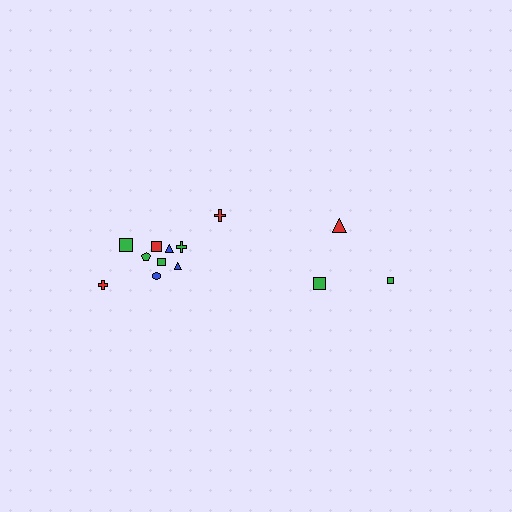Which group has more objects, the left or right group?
The left group.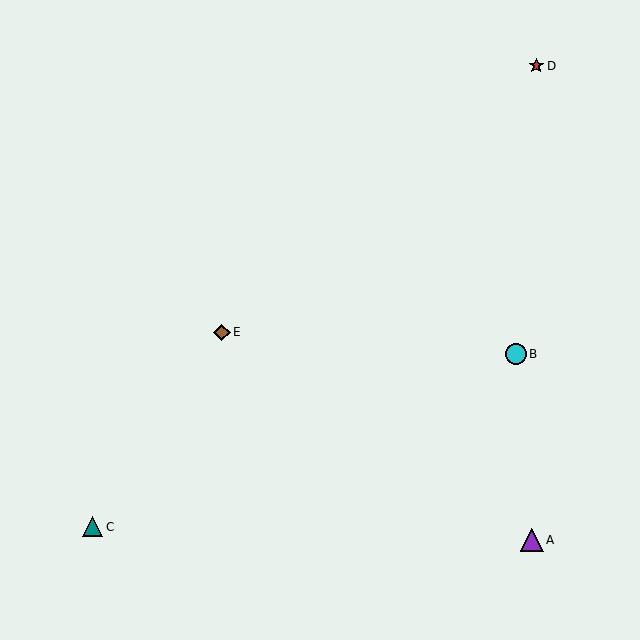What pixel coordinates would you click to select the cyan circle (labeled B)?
Click at (516, 354) to select the cyan circle B.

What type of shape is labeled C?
Shape C is a teal triangle.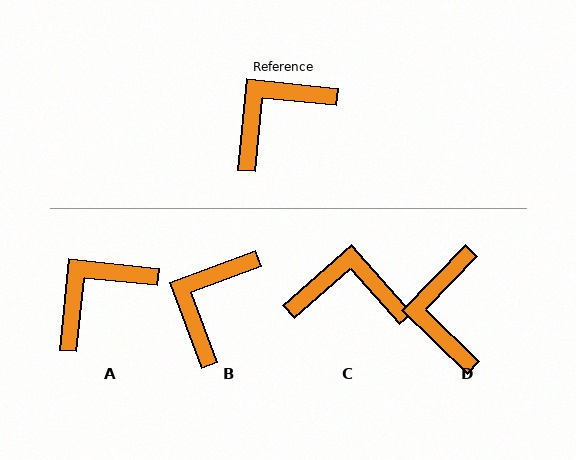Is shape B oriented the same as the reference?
No, it is off by about 26 degrees.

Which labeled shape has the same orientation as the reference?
A.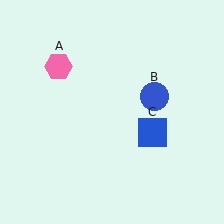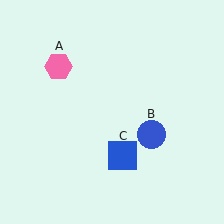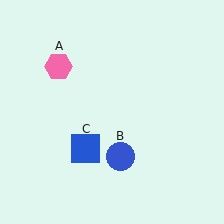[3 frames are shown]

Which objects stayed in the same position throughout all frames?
Pink hexagon (object A) remained stationary.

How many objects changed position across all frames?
2 objects changed position: blue circle (object B), blue square (object C).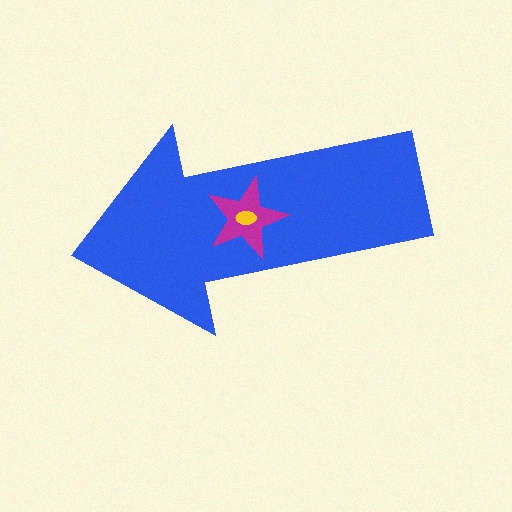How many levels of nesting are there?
3.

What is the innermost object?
The yellow ellipse.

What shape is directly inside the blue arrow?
The magenta star.